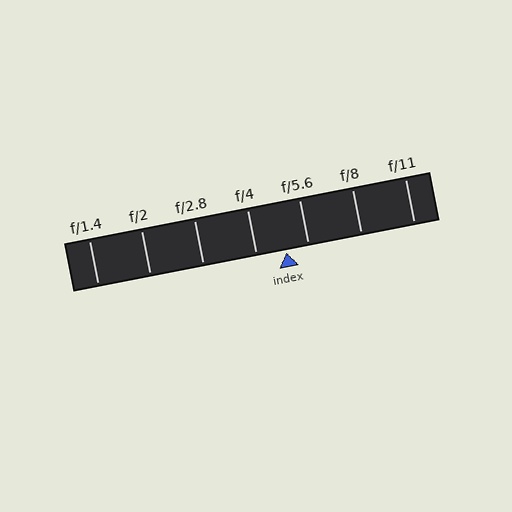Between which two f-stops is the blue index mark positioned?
The index mark is between f/4 and f/5.6.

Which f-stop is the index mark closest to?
The index mark is closest to f/5.6.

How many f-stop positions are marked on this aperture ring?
There are 7 f-stop positions marked.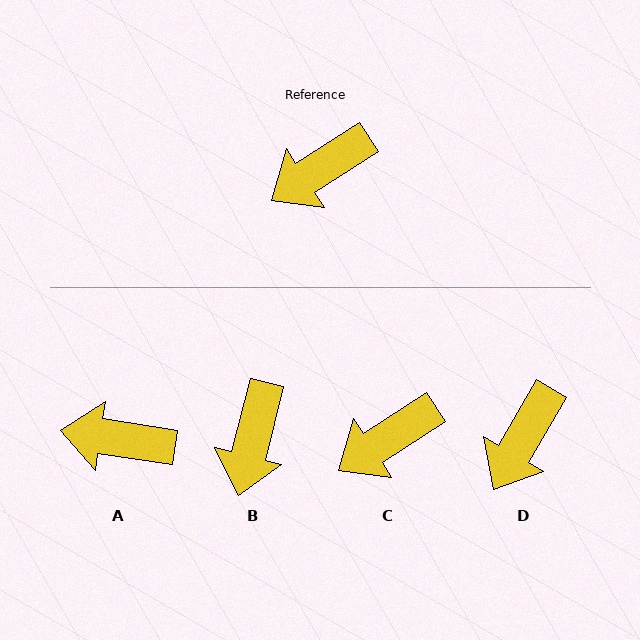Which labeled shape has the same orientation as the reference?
C.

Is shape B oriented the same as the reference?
No, it is off by about 43 degrees.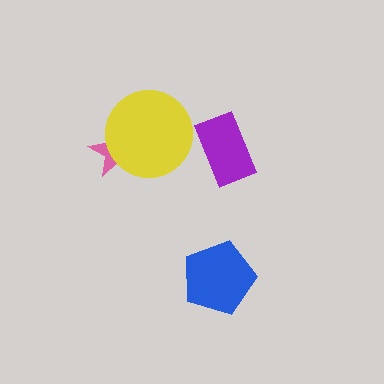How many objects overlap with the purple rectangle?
0 objects overlap with the purple rectangle.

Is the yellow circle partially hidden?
No, no other shape covers it.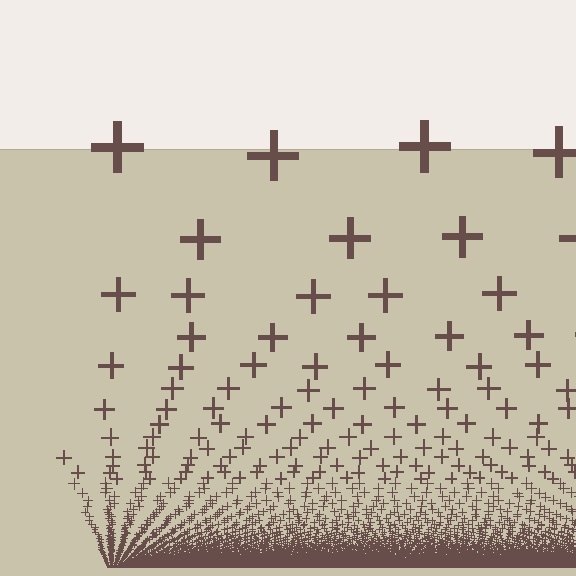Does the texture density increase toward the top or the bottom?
Density increases toward the bottom.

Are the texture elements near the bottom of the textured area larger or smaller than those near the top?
Smaller. The gradient is inverted — elements near the bottom are smaller and denser.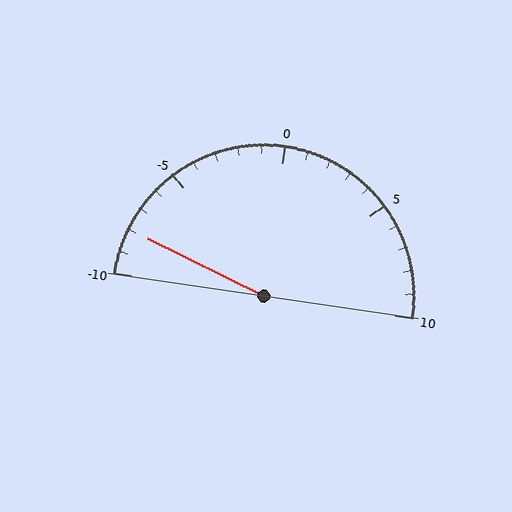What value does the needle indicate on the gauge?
The needle indicates approximately -8.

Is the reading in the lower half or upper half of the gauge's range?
The reading is in the lower half of the range (-10 to 10).